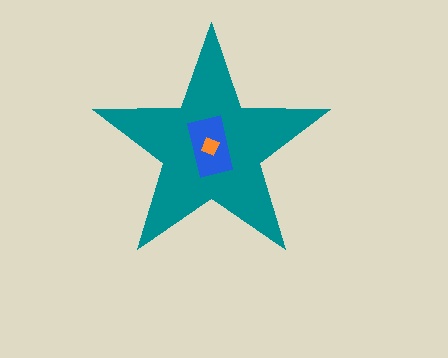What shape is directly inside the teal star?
The blue rectangle.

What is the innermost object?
The orange square.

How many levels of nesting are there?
3.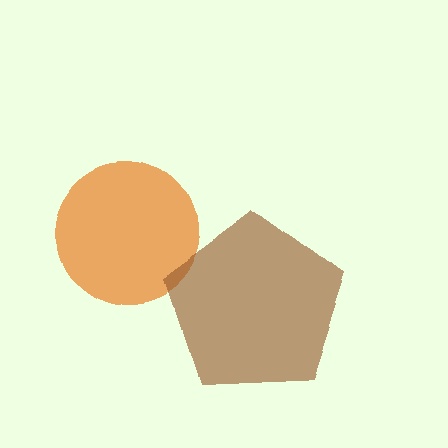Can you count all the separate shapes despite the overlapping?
Yes, there are 2 separate shapes.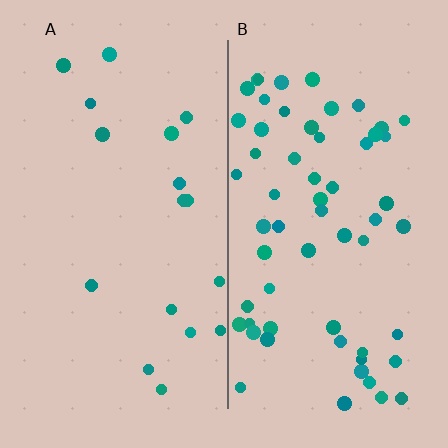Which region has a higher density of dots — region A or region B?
B (the right).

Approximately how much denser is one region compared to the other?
Approximately 3.5× — region B over region A.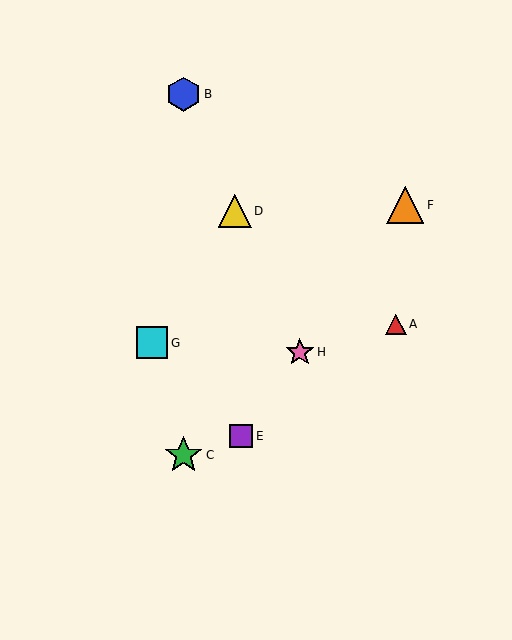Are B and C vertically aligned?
Yes, both are at x≈184.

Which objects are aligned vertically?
Objects B, C are aligned vertically.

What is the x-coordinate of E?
Object E is at x≈241.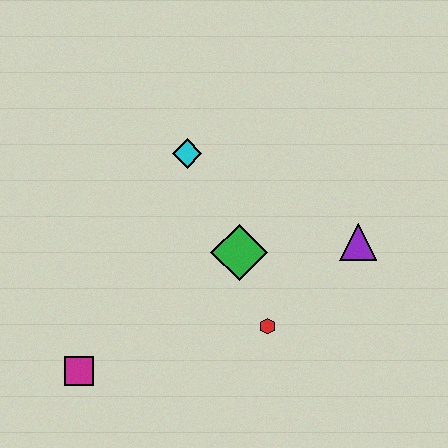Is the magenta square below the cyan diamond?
Yes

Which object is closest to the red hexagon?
The green diamond is closest to the red hexagon.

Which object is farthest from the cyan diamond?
The magenta square is farthest from the cyan diamond.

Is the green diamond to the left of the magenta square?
No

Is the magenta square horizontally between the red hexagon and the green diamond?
No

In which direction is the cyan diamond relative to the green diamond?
The cyan diamond is above the green diamond.